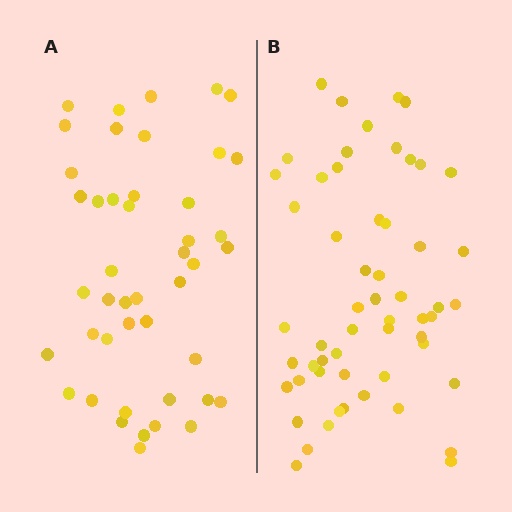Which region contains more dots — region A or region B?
Region B (the right region) has more dots.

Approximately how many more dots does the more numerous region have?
Region B has roughly 12 or so more dots than region A.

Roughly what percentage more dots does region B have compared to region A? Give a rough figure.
About 25% more.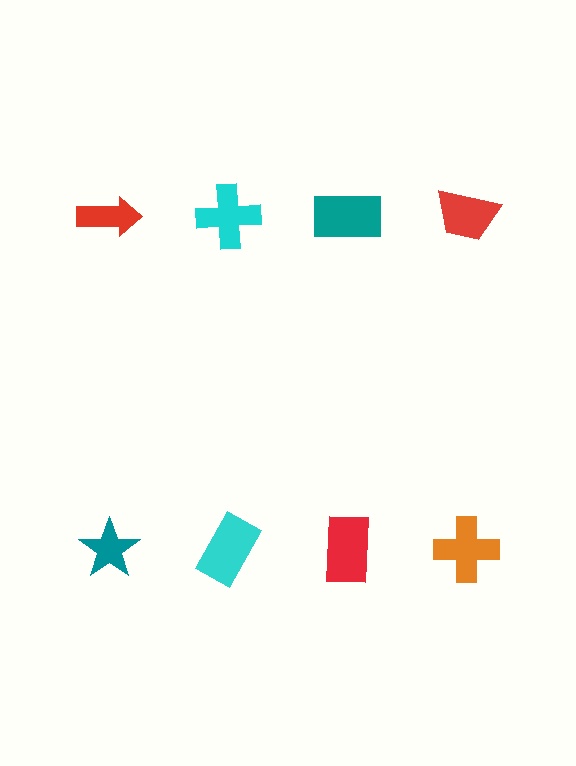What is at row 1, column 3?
A teal rectangle.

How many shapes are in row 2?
4 shapes.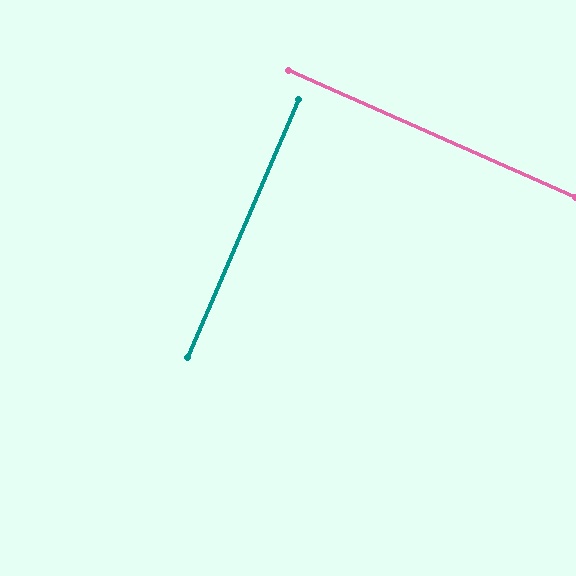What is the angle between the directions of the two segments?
Approximately 89 degrees.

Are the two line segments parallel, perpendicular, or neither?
Perpendicular — they meet at approximately 89°.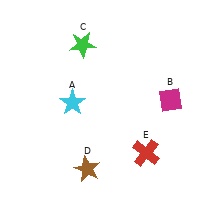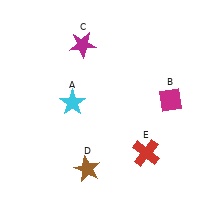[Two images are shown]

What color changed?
The star (C) changed from green in Image 1 to magenta in Image 2.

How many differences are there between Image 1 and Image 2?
There is 1 difference between the two images.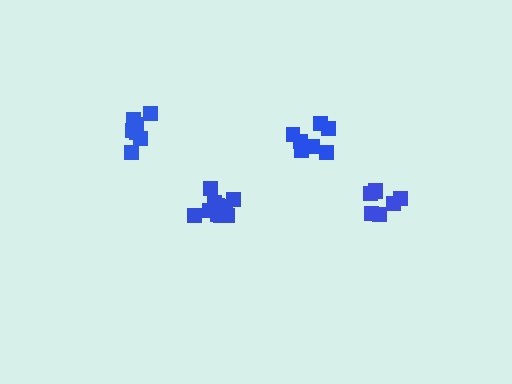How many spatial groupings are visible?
There are 4 spatial groupings.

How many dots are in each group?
Group 1: 7 dots, Group 2: 11 dots, Group 3: 7 dots, Group 4: 7 dots (32 total).